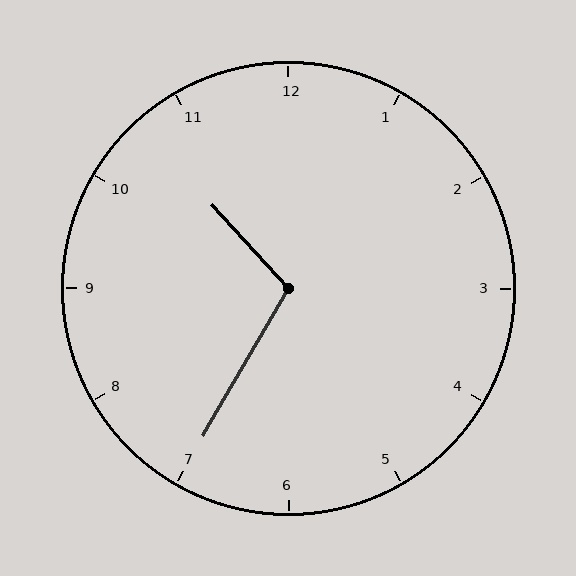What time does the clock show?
10:35.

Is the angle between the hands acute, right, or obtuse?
It is obtuse.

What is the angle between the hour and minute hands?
Approximately 108 degrees.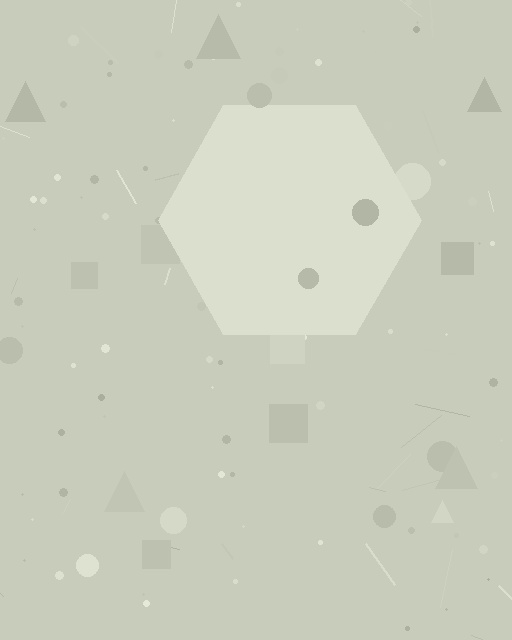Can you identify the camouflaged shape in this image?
The camouflaged shape is a hexagon.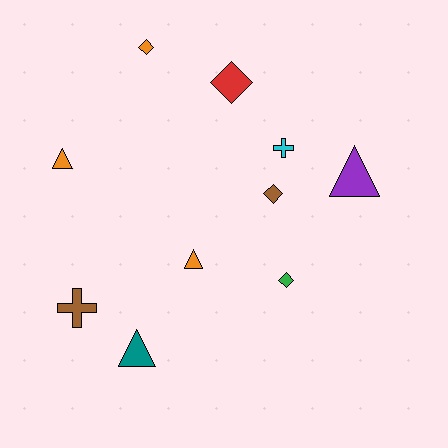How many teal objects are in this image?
There is 1 teal object.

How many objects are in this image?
There are 10 objects.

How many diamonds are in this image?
There are 4 diamonds.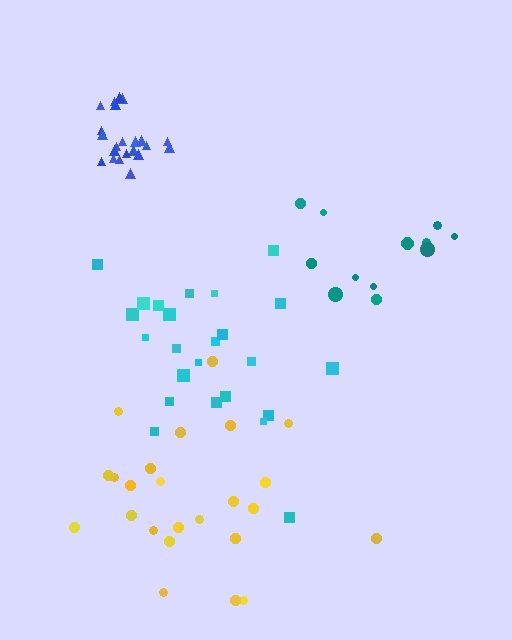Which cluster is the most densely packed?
Blue.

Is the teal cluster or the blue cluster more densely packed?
Blue.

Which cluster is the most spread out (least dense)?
Teal.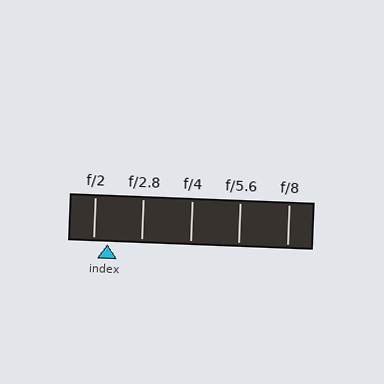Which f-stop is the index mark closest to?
The index mark is closest to f/2.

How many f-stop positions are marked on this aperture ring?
There are 5 f-stop positions marked.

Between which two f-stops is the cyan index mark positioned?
The index mark is between f/2 and f/2.8.